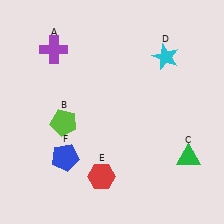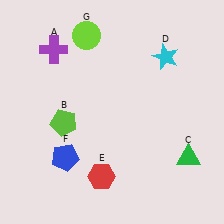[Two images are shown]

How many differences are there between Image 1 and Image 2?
There is 1 difference between the two images.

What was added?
A lime circle (G) was added in Image 2.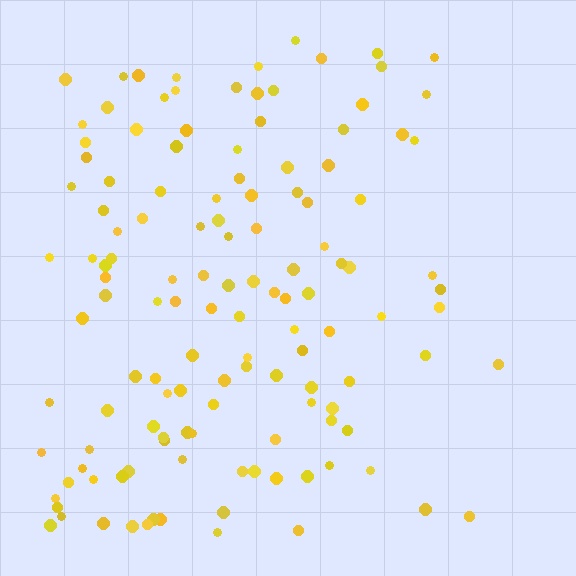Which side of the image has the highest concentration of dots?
The left.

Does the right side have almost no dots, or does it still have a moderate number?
Still a moderate number, just noticeably fewer than the left.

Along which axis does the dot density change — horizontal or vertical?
Horizontal.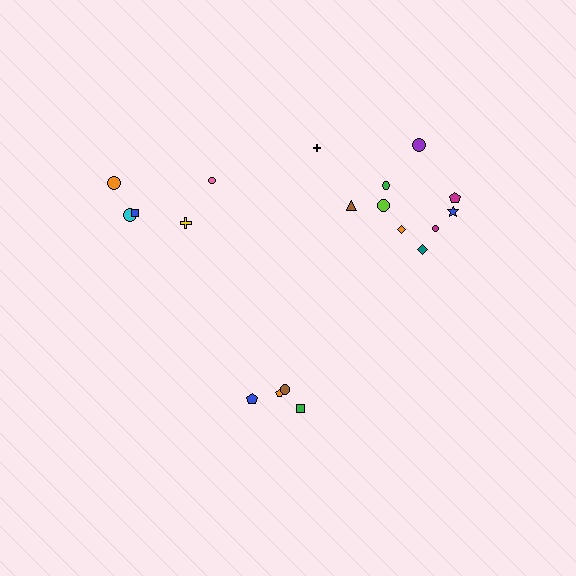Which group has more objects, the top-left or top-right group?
The top-right group.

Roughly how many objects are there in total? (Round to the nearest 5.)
Roughly 20 objects in total.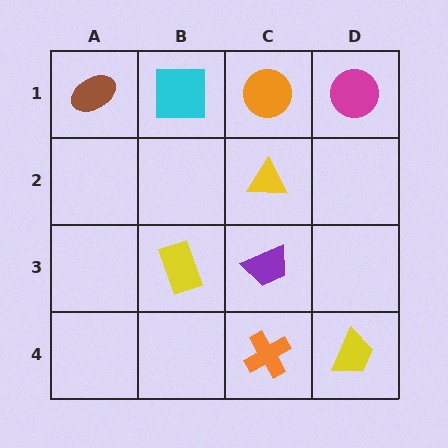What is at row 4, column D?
A yellow trapezoid.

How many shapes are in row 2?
1 shape.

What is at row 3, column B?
A yellow rectangle.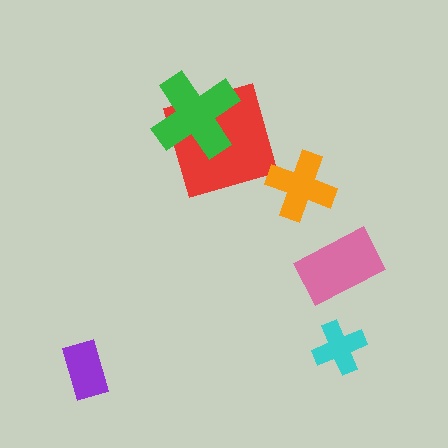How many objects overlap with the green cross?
1 object overlaps with the green cross.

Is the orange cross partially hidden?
No, no other shape covers it.